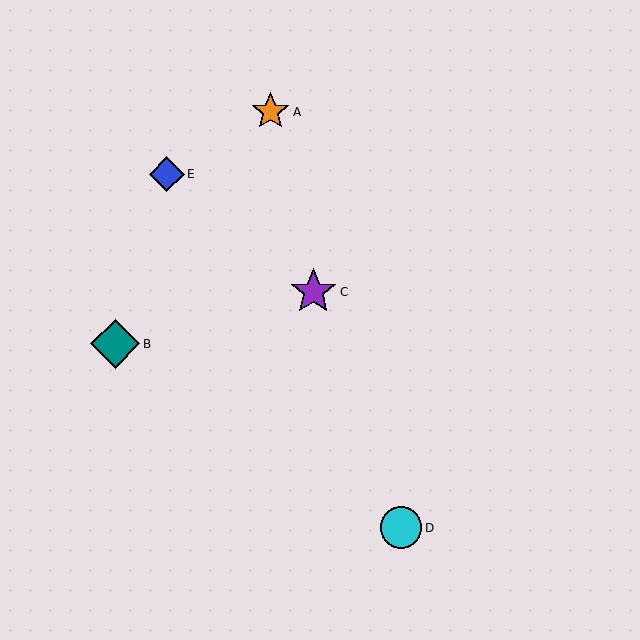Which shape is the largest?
The teal diamond (labeled B) is the largest.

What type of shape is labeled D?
Shape D is a cyan circle.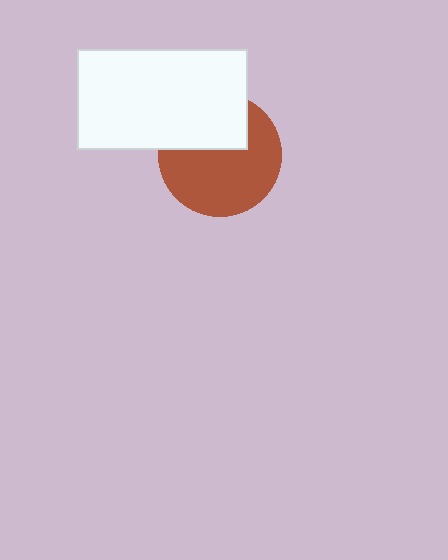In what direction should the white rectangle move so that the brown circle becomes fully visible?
The white rectangle should move up. That is the shortest direction to clear the overlap and leave the brown circle fully visible.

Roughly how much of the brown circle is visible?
Most of it is visible (roughly 66%).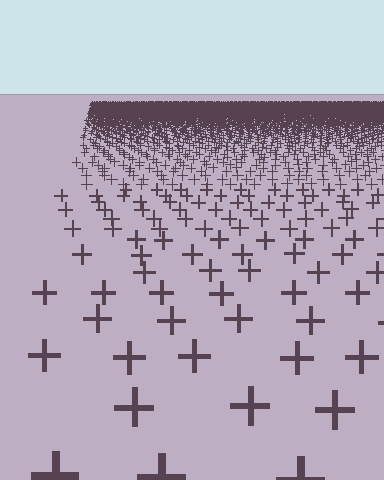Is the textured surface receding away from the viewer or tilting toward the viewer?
The surface is receding away from the viewer. Texture elements get smaller and denser toward the top.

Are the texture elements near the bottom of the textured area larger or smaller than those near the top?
Larger. Near the bottom, elements are closer to the viewer and appear at a bigger on-screen size.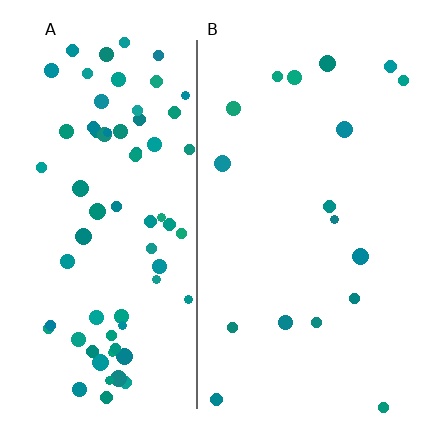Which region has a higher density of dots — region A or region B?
A (the left).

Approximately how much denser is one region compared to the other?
Approximately 4.4× — region A over region B.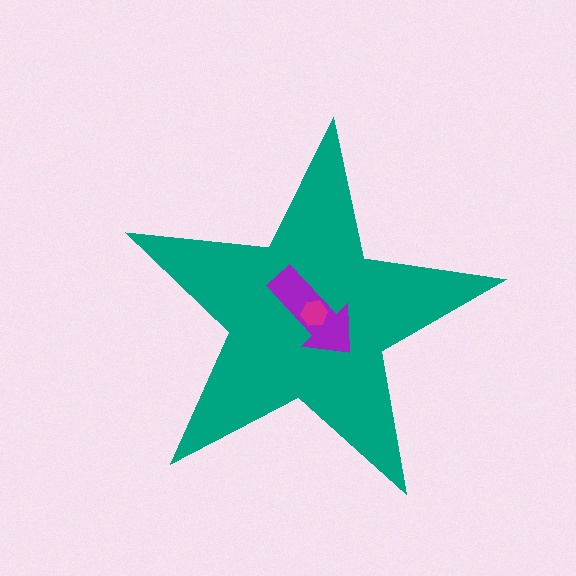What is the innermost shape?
The magenta hexagon.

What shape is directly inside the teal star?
The purple arrow.